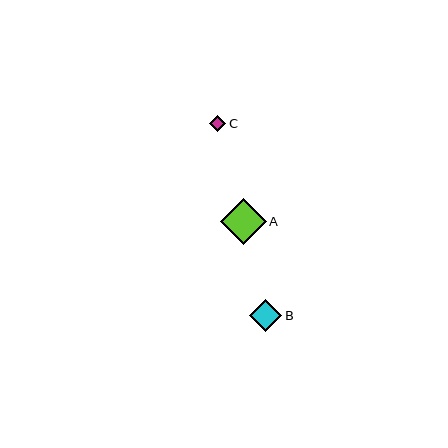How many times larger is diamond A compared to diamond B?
Diamond A is approximately 1.4 times the size of diamond B.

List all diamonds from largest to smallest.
From largest to smallest: A, B, C.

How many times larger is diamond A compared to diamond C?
Diamond A is approximately 2.9 times the size of diamond C.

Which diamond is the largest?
Diamond A is the largest with a size of approximately 46 pixels.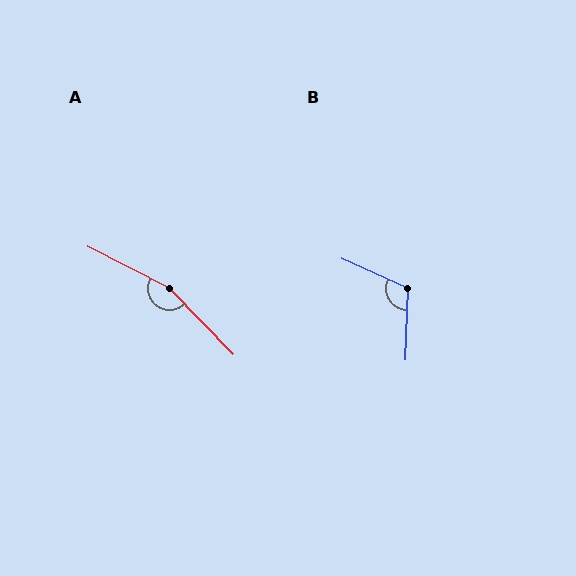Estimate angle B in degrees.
Approximately 112 degrees.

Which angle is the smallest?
B, at approximately 112 degrees.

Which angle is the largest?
A, at approximately 161 degrees.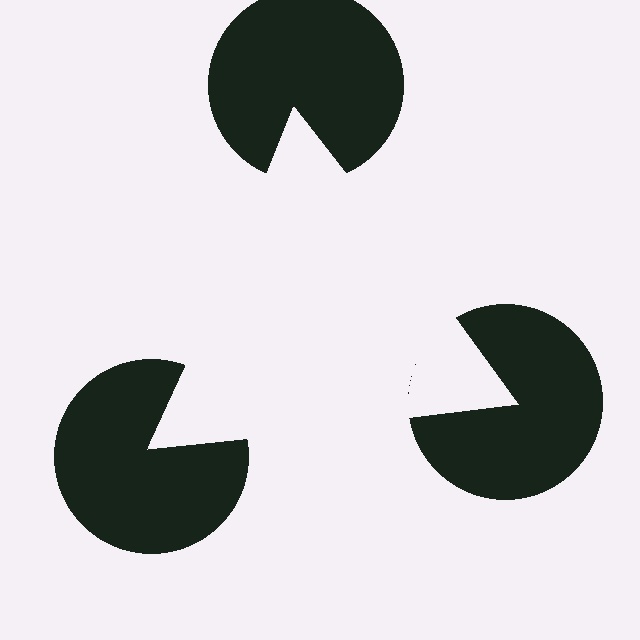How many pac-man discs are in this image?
There are 3 — one at each vertex of the illusory triangle.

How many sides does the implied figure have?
3 sides.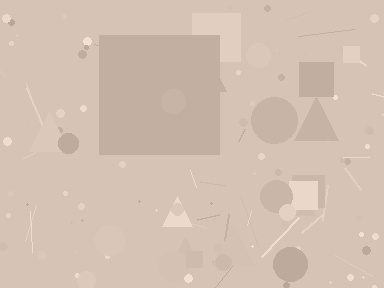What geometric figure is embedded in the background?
A square is embedded in the background.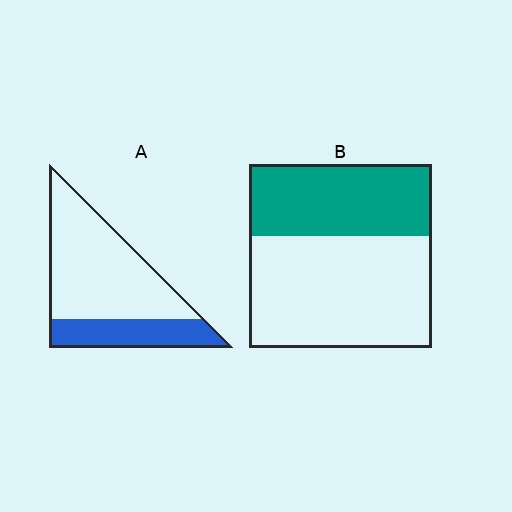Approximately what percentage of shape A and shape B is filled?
A is approximately 30% and B is approximately 40%.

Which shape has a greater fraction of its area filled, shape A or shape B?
Shape B.